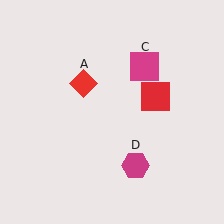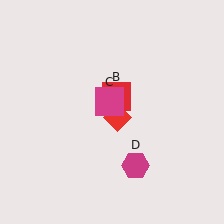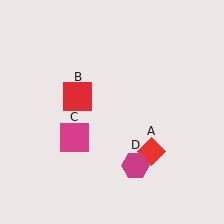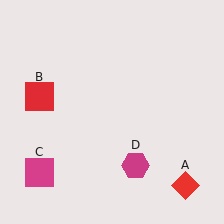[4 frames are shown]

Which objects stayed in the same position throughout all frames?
Magenta hexagon (object D) remained stationary.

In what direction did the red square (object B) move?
The red square (object B) moved left.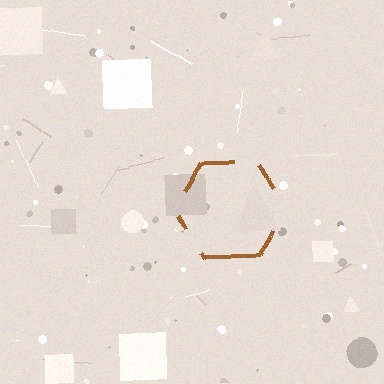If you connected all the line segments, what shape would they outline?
They would outline a hexagon.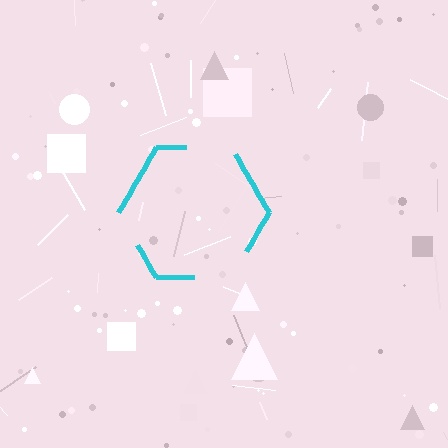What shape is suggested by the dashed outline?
The dashed outline suggests a hexagon.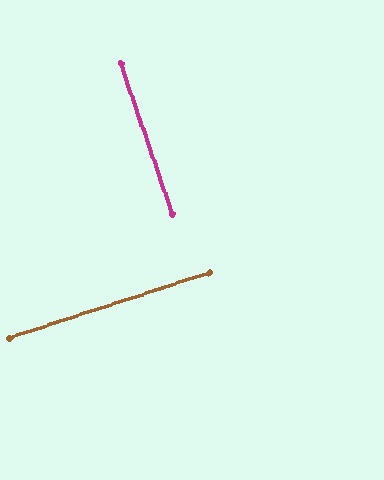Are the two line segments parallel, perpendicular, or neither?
Perpendicular — they meet at approximately 89°.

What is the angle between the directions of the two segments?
Approximately 89 degrees.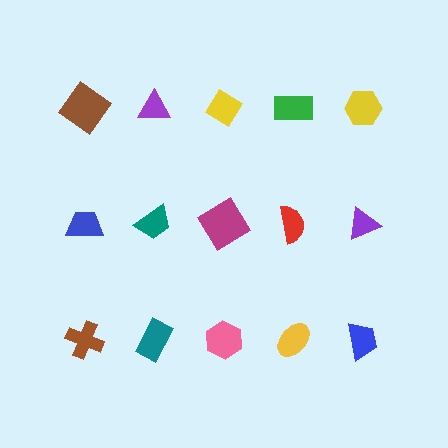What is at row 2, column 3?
A magenta diamond.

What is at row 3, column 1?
A brown cross.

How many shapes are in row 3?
5 shapes.